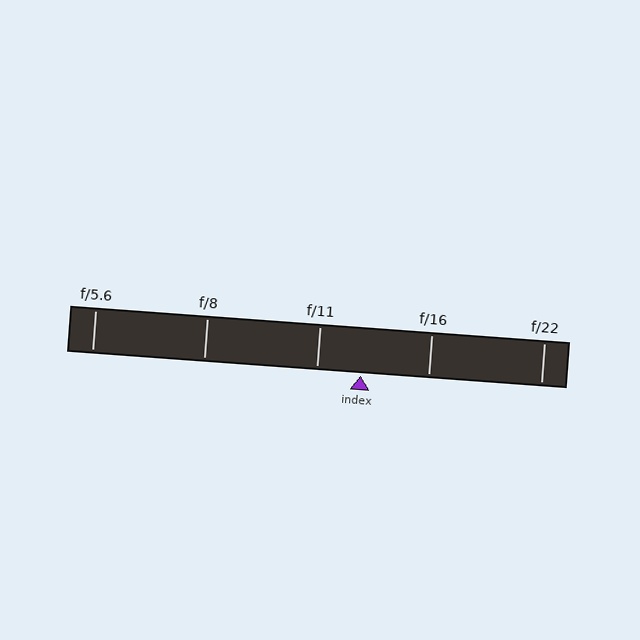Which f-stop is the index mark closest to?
The index mark is closest to f/11.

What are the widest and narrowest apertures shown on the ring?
The widest aperture shown is f/5.6 and the narrowest is f/22.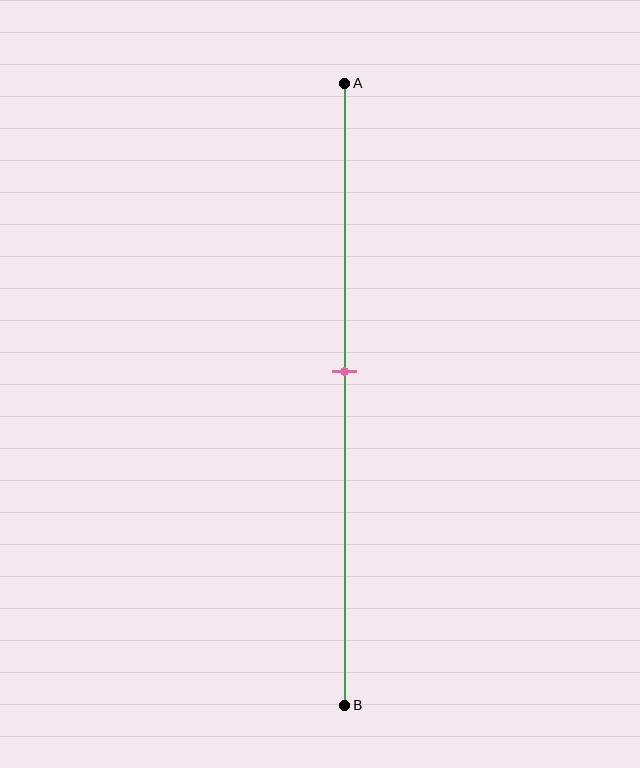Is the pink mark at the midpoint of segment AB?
No, the mark is at about 45% from A, not at the 50% midpoint.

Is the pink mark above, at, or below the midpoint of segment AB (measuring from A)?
The pink mark is above the midpoint of segment AB.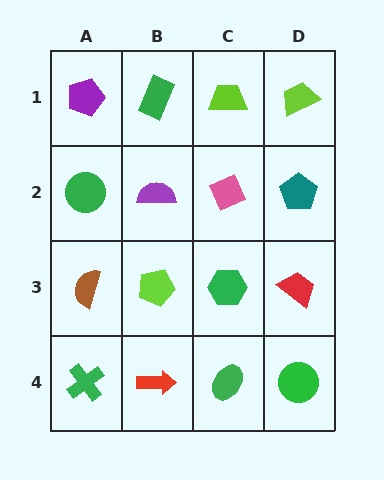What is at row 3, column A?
A brown semicircle.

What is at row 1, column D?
A lime trapezoid.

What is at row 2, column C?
A pink diamond.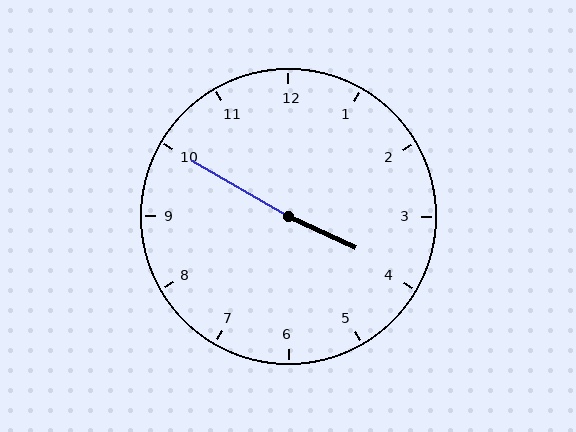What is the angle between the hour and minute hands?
Approximately 175 degrees.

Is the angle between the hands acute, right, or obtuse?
It is obtuse.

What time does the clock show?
3:50.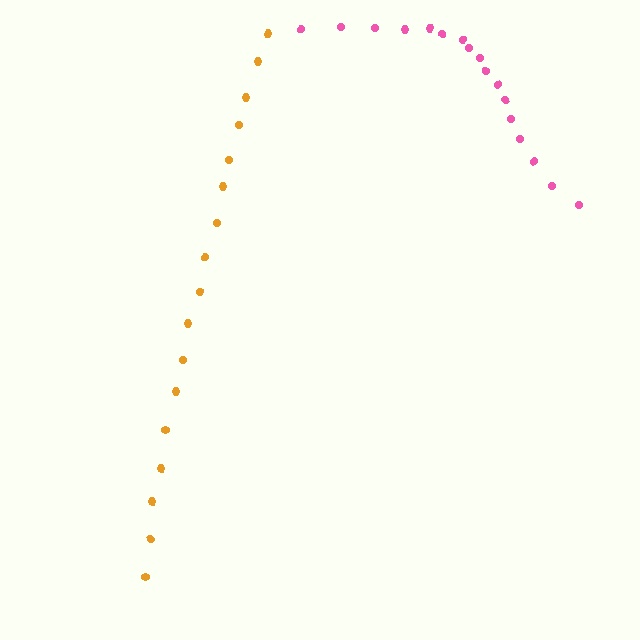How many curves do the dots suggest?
There are 2 distinct paths.